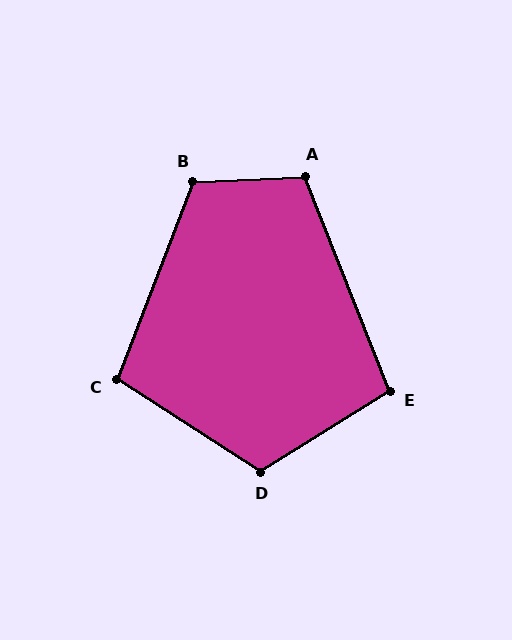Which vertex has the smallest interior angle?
E, at approximately 100 degrees.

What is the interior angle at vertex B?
Approximately 114 degrees (obtuse).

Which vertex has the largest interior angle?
D, at approximately 115 degrees.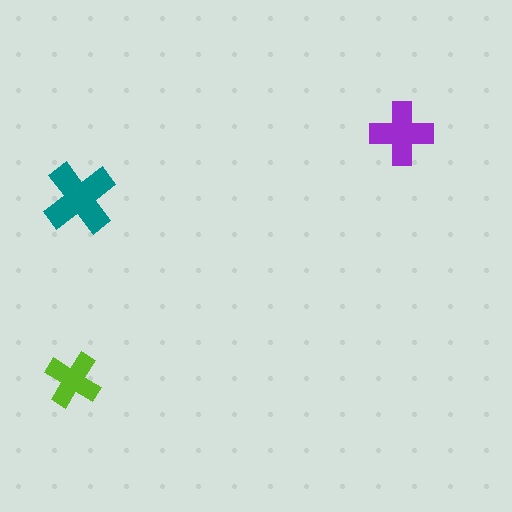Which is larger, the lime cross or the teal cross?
The teal one.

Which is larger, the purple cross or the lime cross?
The purple one.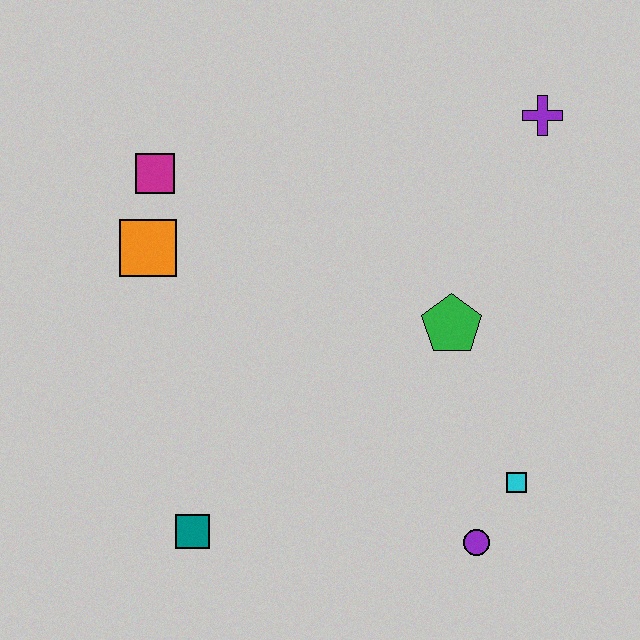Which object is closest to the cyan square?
The purple circle is closest to the cyan square.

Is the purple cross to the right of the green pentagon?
Yes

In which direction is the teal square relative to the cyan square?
The teal square is to the left of the cyan square.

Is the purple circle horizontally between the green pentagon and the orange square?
No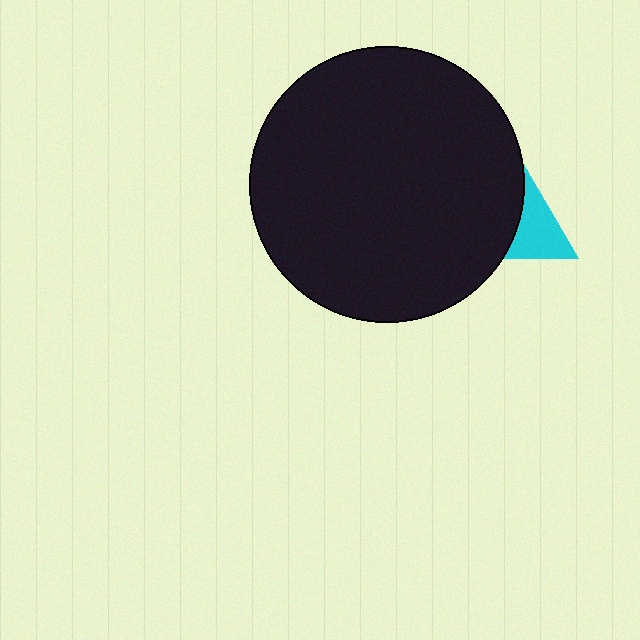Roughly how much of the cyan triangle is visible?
A small part of it is visible (roughly 37%).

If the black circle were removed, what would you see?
You would see the complete cyan triangle.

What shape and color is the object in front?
The object in front is a black circle.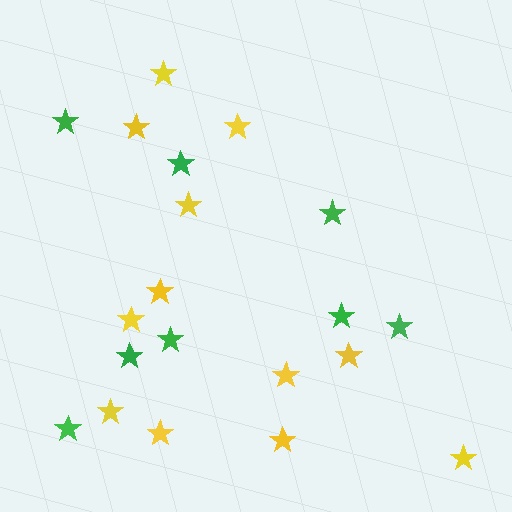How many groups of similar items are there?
There are 2 groups: one group of yellow stars (12) and one group of green stars (8).